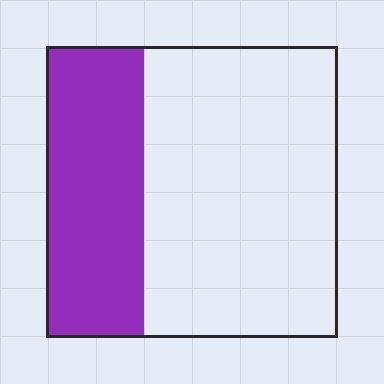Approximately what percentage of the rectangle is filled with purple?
Approximately 35%.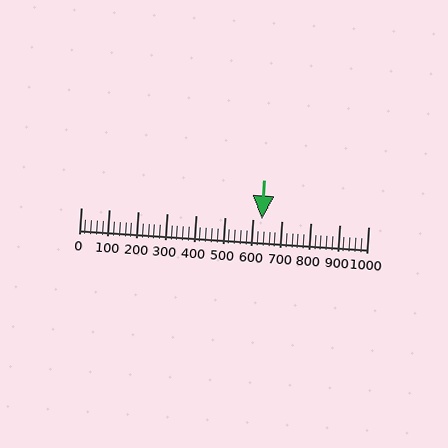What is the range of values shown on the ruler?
The ruler shows values from 0 to 1000.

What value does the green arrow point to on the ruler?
The green arrow points to approximately 630.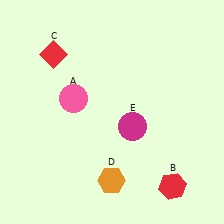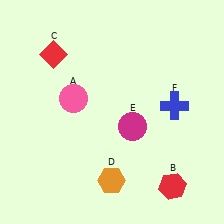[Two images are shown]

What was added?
A blue cross (F) was added in Image 2.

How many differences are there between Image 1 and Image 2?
There is 1 difference between the two images.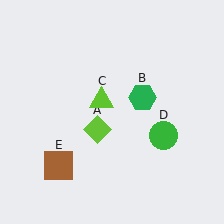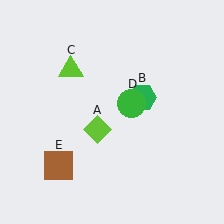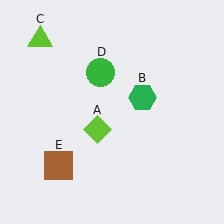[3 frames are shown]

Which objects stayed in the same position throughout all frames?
Lime diamond (object A) and green hexagon (object B) and brown square (object E) remained stationary.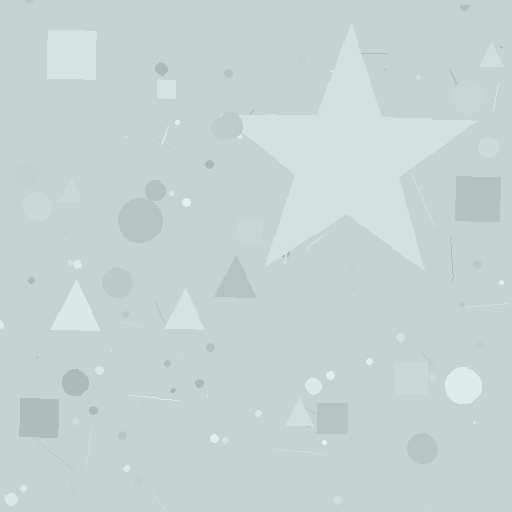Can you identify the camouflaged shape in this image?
The camouflaged shape is a star.